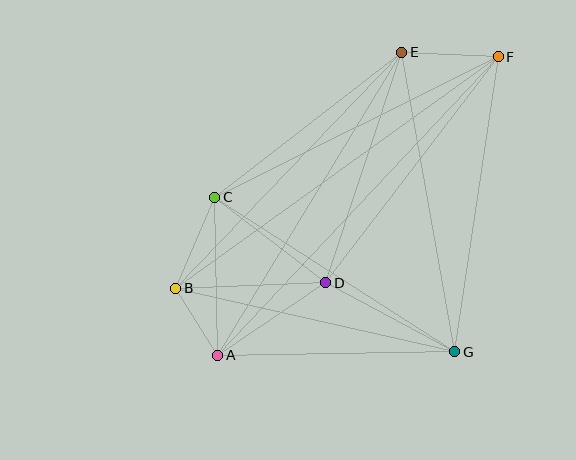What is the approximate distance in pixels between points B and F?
The distance between B and F is approximately 397 pixels.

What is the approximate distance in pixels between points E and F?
The distance between E and F is approximately 97 pixels.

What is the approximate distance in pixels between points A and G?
The distance between A and G is approximately 237 pixels.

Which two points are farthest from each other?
Points A and F are farthest from each other.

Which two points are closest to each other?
Points A and B are closest to each other.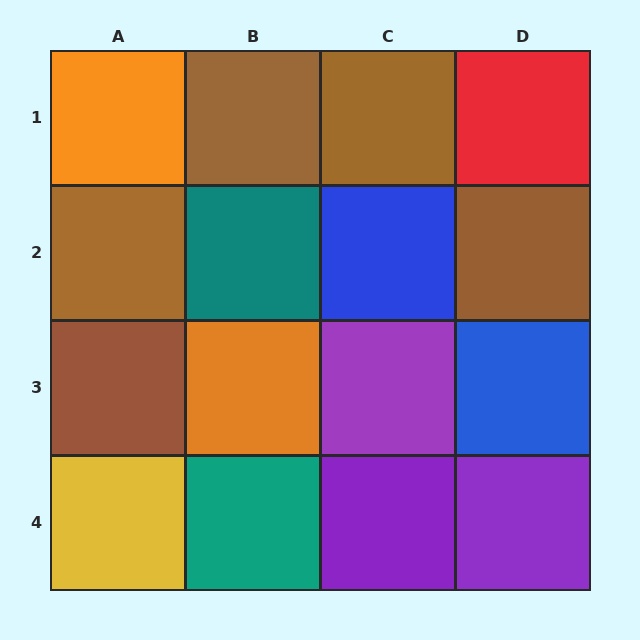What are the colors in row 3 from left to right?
Brown, orange, purple, blue.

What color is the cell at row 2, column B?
Teal.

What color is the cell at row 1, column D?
Red.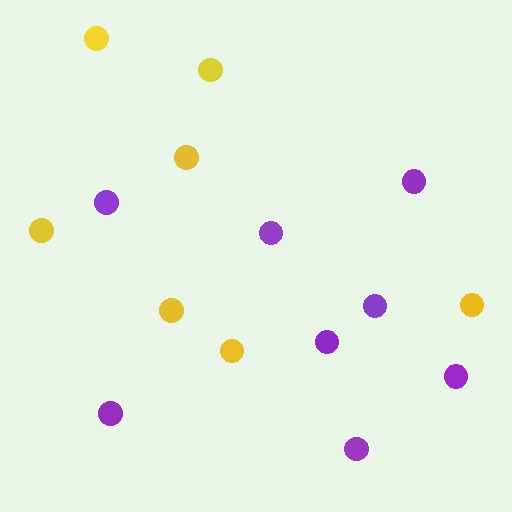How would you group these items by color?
There are 2 groups: one group of purple circles (8) and one group of yellow circles (7).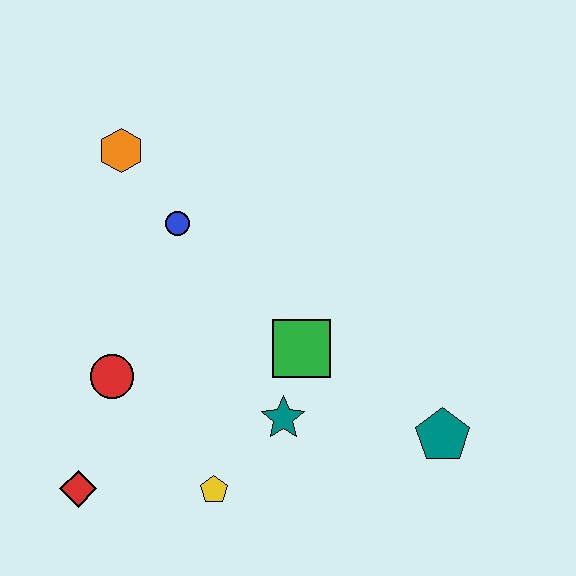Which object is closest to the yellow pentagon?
The teal star is closest to the yellow pentagon.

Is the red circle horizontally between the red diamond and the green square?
Yes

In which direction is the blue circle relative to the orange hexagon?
The blue circle is below the orange hexagon.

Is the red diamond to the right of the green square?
No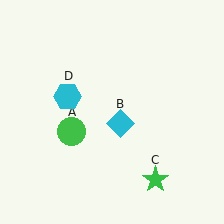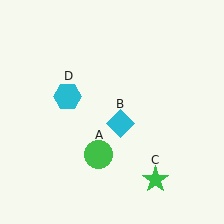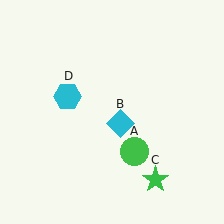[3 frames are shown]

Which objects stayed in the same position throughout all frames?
Cyan diamond (object B) and green star (object C) and cyan hexagon (object D) remained stationary.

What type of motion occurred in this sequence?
The green circle (object A) rotated counterclockwise around the center of the scene.